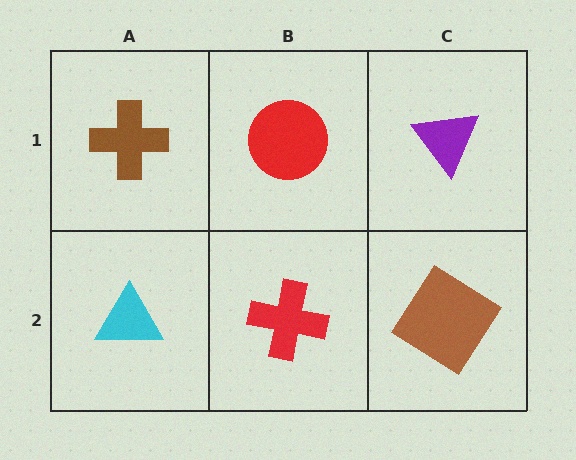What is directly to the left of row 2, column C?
A red cross.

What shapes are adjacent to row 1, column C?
A brown diamond (row 2, column C), a red circle (row 1, column B).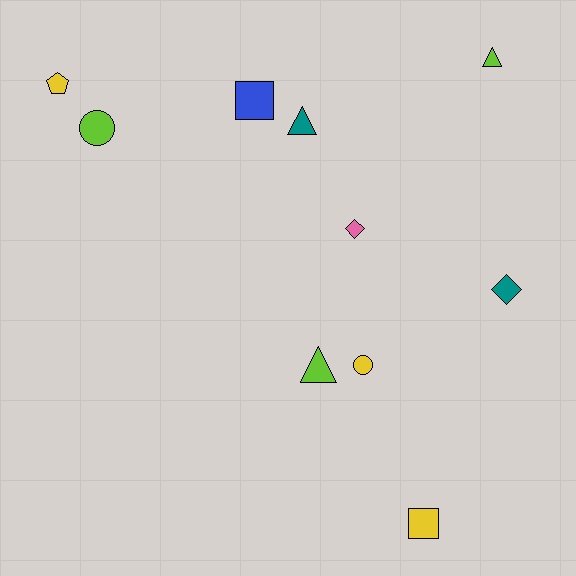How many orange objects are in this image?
There are no orange objects.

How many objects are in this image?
There are 10 objects.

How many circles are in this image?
There are 2 circles.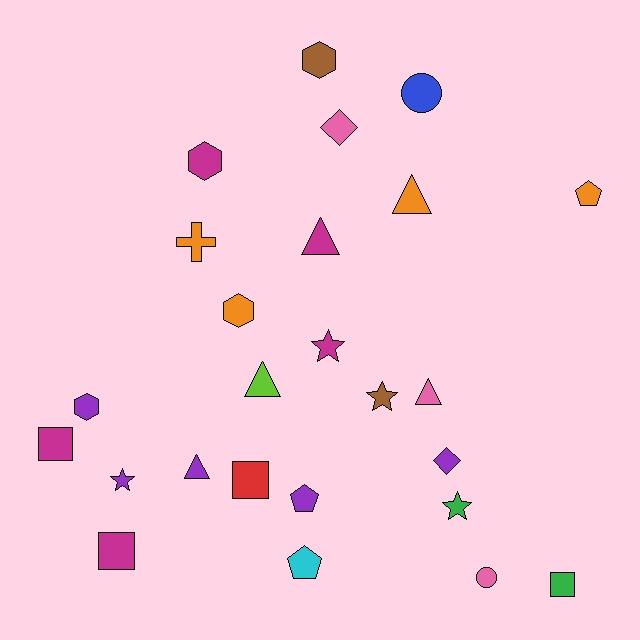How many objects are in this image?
There are 25 objects.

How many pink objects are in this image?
There are 3 pink objects.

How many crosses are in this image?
There is 1 cross.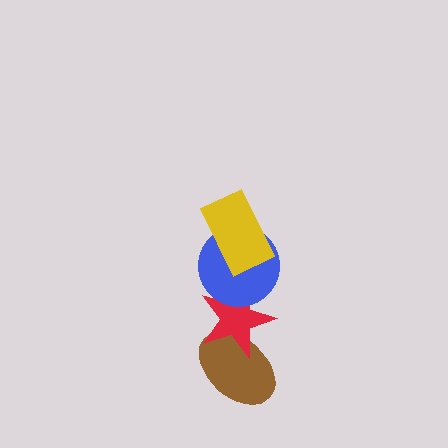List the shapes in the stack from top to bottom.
From top to bottom: the yellow rectangle, the blue circle, the red star, the brown ellipse.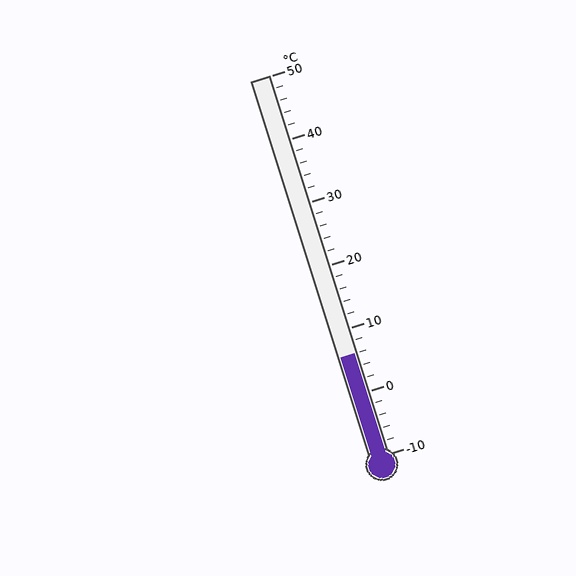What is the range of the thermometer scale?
The thermometer scale ranges from -10°C to 50°C.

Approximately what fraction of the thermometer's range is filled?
The thermometer is filled to approximately 25% of its range.